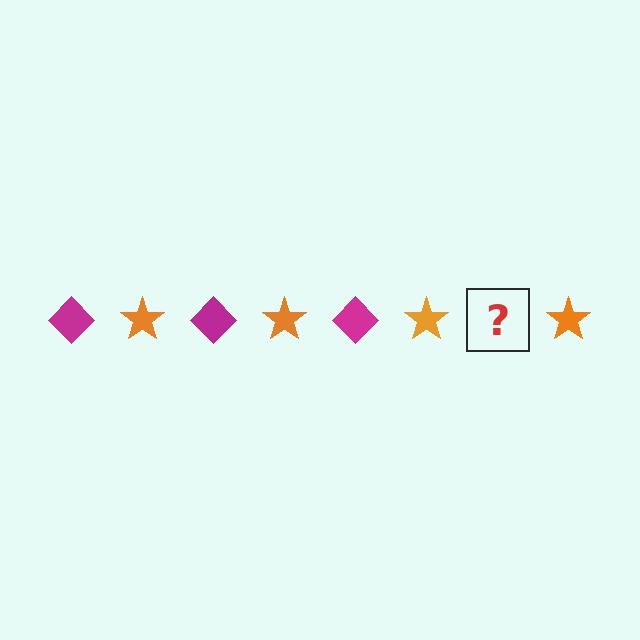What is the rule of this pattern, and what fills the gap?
The rule is that the pattern alternates between magenta diamond and orange star. The gap should be filled with a magenta diamond.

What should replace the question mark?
The question mark should be replaced with a magenta diamond.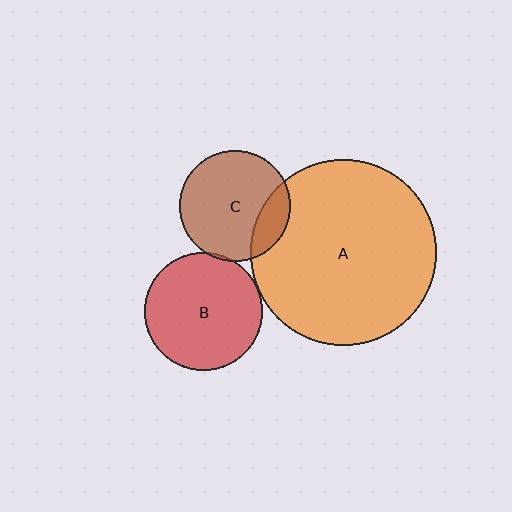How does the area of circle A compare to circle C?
Approximately 2.8 times.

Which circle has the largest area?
Circle A (orange).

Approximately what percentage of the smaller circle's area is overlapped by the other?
Approximately 20%.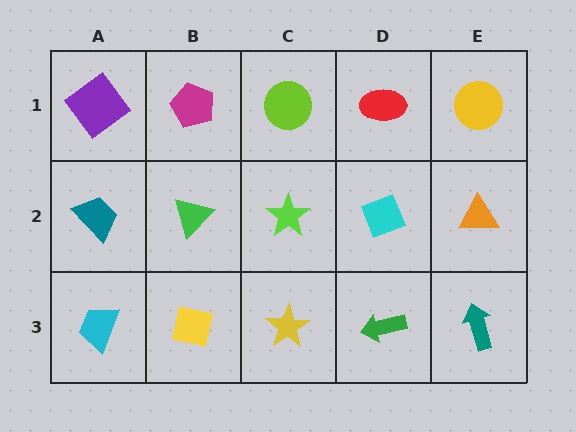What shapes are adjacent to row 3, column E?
An orange triangle (row 2, column E), a green arrow (row 3, column D).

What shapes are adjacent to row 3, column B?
A green triangle (row 2, column B), a cyan trapezoid (row 3, column A), a yellow star (row 3, column C).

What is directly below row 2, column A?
A cyan trapezoid.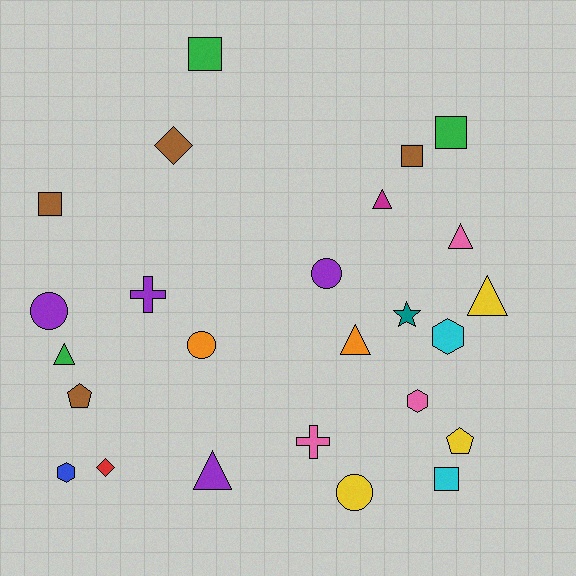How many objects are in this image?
There are 25 objects.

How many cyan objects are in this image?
There are 2 cyan objects.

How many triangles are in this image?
There are 6 triangles.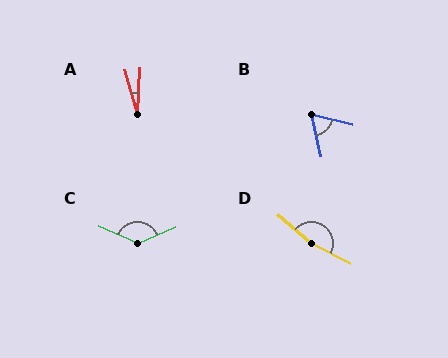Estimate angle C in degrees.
Approximately 133 degrees.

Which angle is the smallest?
A, at approximately 18 degrees.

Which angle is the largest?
D, at approximately 166 degrees.